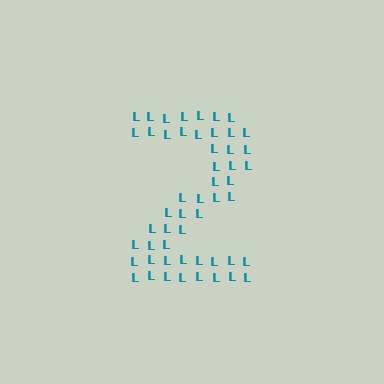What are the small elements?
The small elements are letter L's.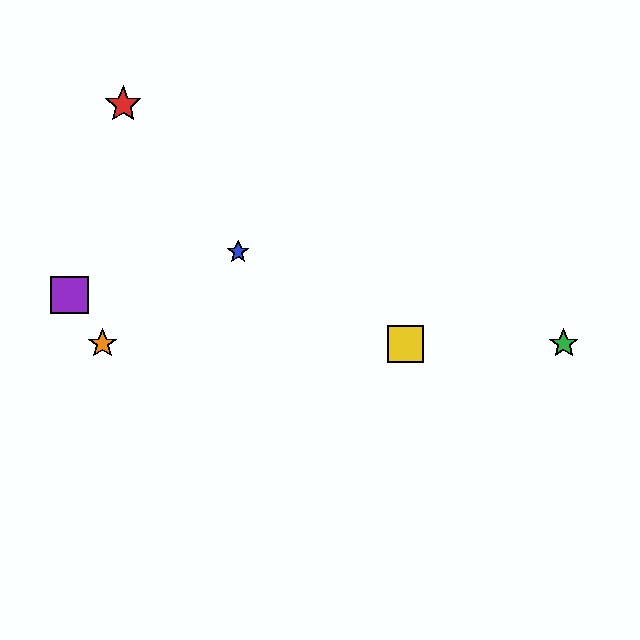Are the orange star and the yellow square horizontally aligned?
Yes, both are at y≈344.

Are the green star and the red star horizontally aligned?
No, the green star is at y≈344 and the red star is at y≈105.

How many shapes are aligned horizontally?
3 shapes (the green star, the yellow square, the orange star) are aligned horizontally.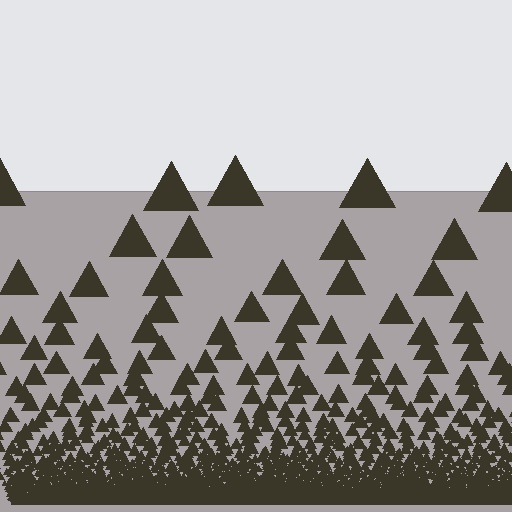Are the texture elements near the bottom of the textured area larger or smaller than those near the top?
Smaller. The gradient is inverted — elements near the bottom are smaller and denser.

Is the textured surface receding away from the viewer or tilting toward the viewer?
The surface appears to tilt toward the viewer. Texture elements get larger and sparser toward the top.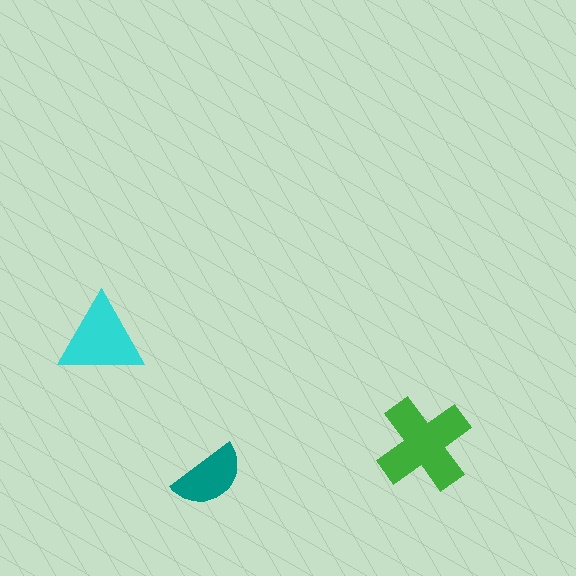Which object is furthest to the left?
The cyan triangle is leftmost.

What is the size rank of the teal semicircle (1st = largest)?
3rd.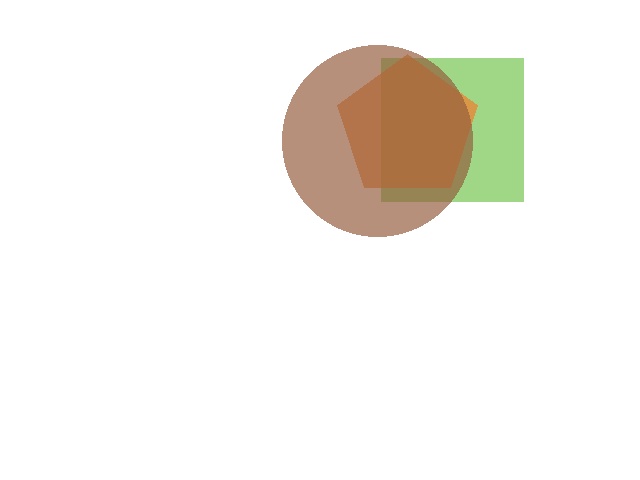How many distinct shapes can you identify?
There are 3 distinct shapes: a lime square, an orange pentagon, a brown circle.